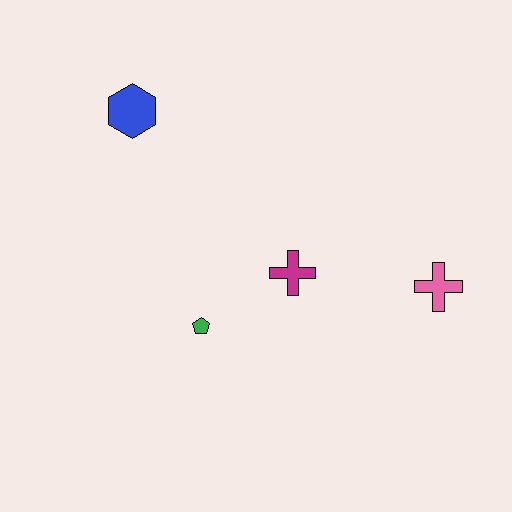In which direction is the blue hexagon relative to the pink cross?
The blue hexagon is to the left of the pink cross.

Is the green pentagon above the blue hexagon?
No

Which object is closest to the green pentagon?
The magenta cross is closest to the green pentagon.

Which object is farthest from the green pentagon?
The pink cross is farthest from the green pentagon.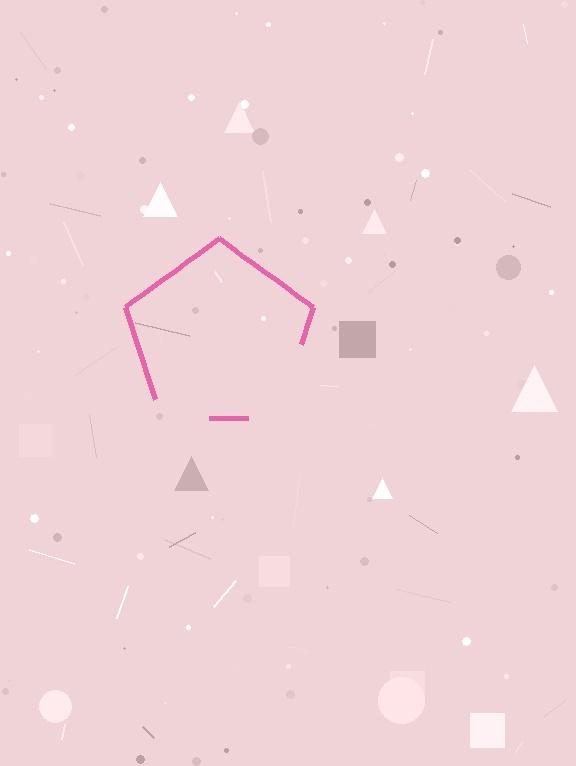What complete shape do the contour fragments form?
The contour fragments form a pentagon.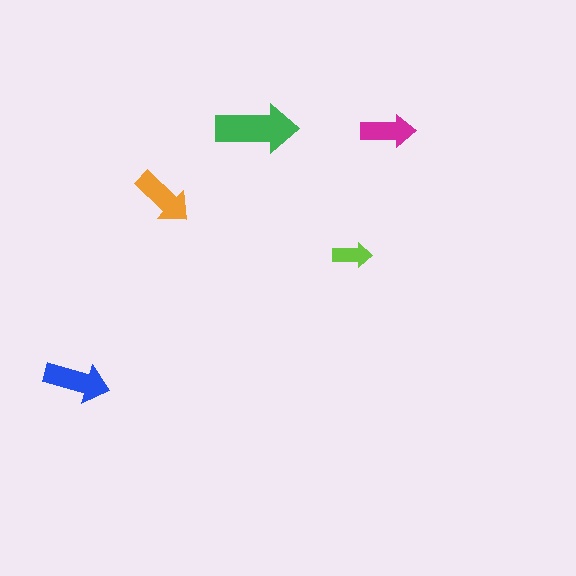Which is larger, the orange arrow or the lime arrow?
The orange one.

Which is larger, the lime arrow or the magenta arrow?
The magenta one.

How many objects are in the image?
There are 5 objects in the image.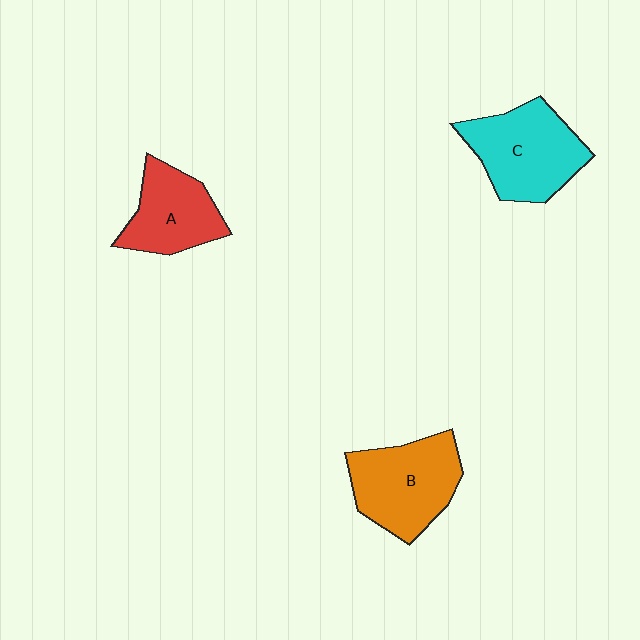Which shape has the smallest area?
Shape A (red).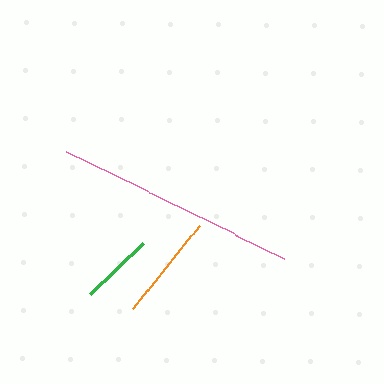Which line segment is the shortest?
The green line is the shortest at approximately 74 pixels.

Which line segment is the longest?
The pink line is the longest at approximately 243 pixels.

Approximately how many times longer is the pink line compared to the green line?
The pink line is approximately 3.3 times the length of the green line.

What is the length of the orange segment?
The orange segment is approximately 107 pixels long.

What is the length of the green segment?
The green segment is approximately 74 pixels long.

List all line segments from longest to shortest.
From longest to shortest: pink, orange, green.